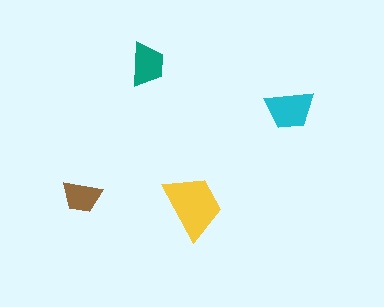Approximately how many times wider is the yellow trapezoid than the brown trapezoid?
About 1.5 times wider.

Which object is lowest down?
The yellow trapezoid is bottommost.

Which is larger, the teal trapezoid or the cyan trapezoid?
The cyan one.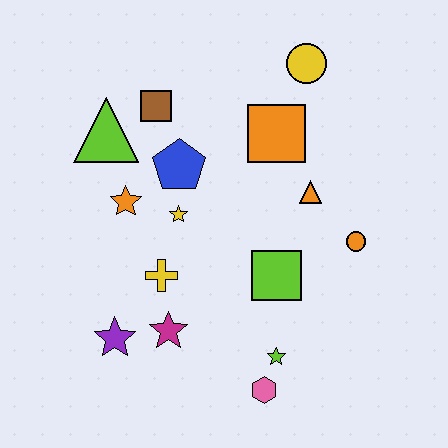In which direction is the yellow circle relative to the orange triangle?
The yellow circle is above the orange triangle.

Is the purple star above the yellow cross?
No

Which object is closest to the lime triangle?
The brown square is closest to the lime triangle.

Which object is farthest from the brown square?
The pink hexagon is farthest from the brown square.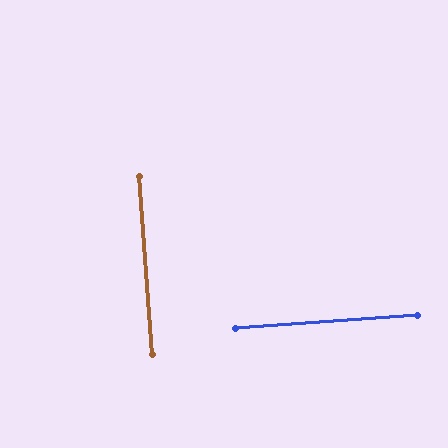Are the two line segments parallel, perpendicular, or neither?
Perpendicular — they meet at approximately 90°.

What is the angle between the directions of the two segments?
Approximately 90 degrees.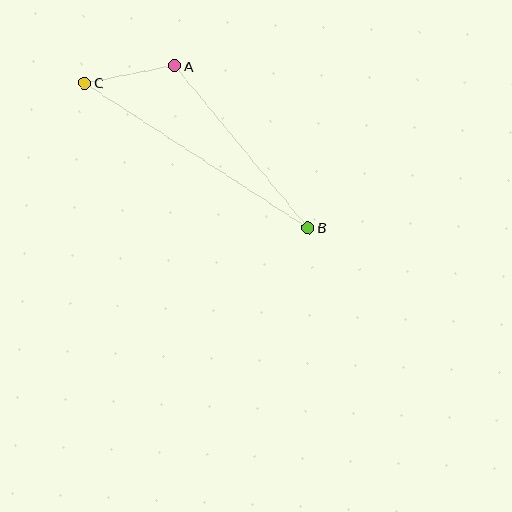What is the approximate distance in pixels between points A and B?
The distance between A and B is approximately 210 pixels.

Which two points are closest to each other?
Points A and C are closest to each other.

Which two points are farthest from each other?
Points B and C are farthest from each other.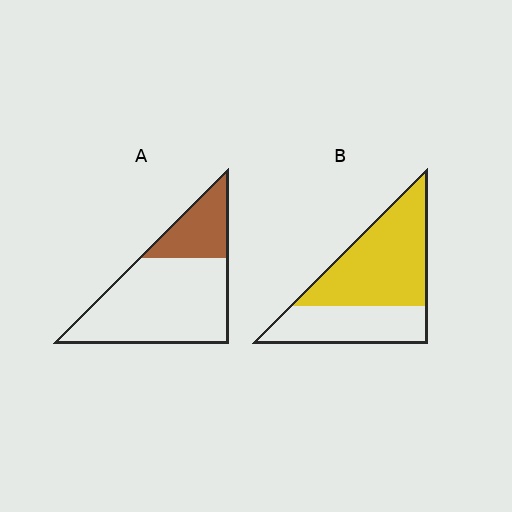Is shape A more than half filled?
No.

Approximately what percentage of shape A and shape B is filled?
A is approximately 25% and B is approximately 60%.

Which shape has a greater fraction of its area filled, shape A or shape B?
Shape B.